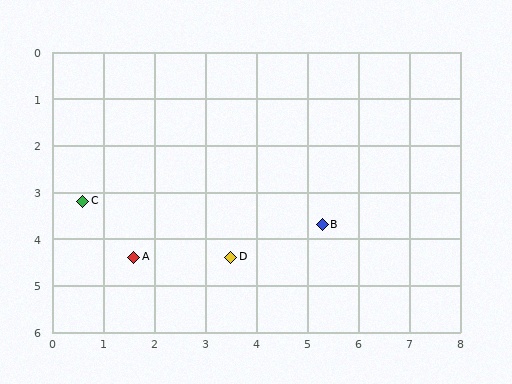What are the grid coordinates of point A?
Point A is at approximately (1.6, 4.4).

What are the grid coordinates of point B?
Point B is at approximately (5.3, 3.7).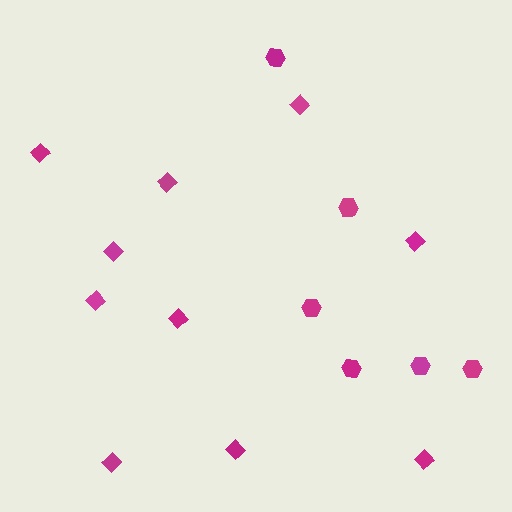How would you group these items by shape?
There are 2 groups: one group of hexagons (6) and one group of diamonds (10).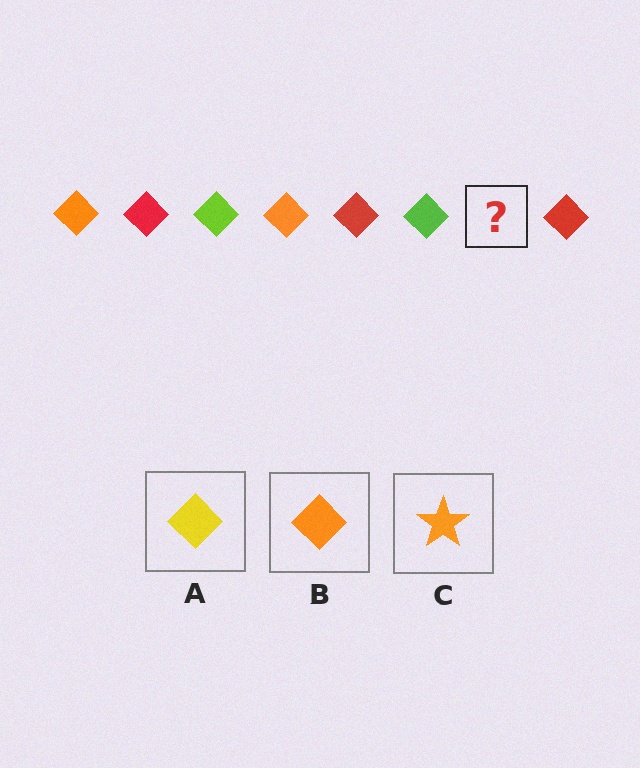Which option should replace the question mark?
Option B.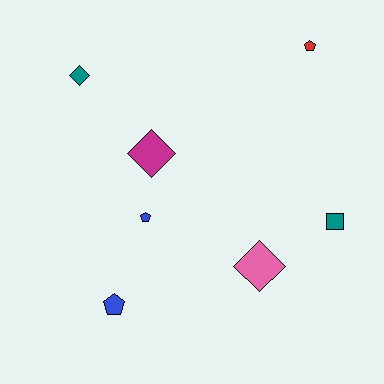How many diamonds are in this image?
There are 3 diamonds.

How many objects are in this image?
There are 7 objects.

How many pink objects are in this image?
There is 1 pink object.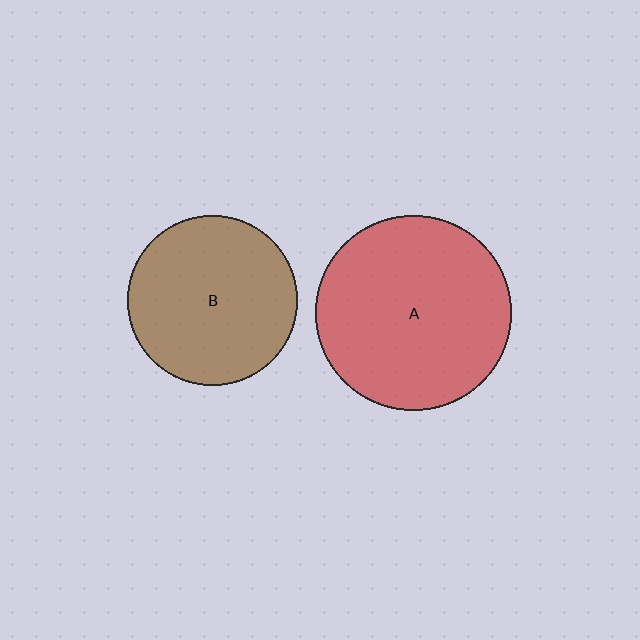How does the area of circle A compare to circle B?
Approximately 1.3 times.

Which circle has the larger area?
Circle A (red).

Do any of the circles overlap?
No, none of the circles overlap.